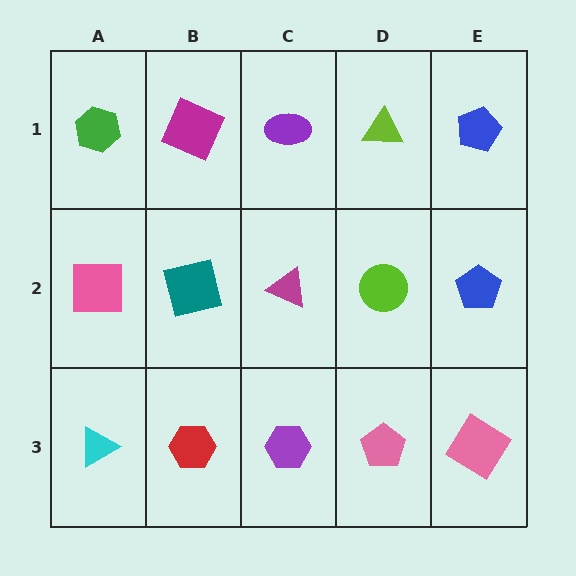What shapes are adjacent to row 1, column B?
A teal square (row 2, column B), a green hexagon (row 1, column A), a purple ellipse (row 1, column C).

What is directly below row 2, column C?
A purple hexagon.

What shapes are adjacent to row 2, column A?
A green hexagon (row 1, column A), a cyan triangle (row 3, column A), a teal square (row 2, column B).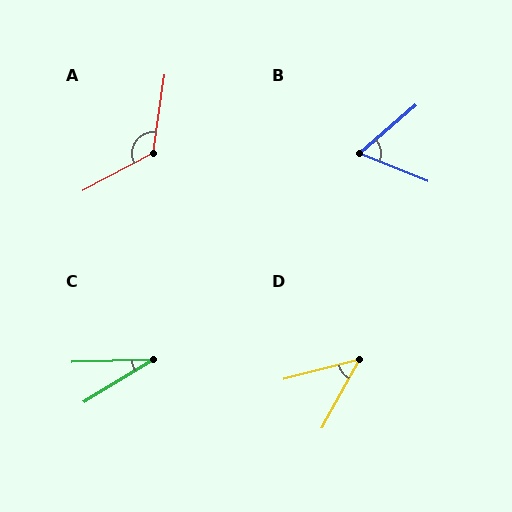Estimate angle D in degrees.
Approximately 47 degrees.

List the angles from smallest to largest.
C (30°), D (47°), B (62°), A (127°).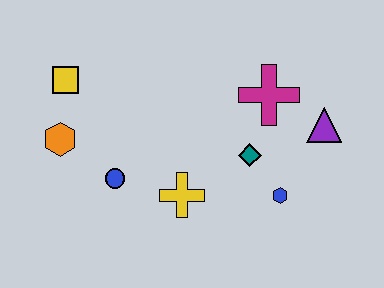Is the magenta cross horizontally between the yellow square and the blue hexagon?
Yes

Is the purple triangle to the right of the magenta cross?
Yes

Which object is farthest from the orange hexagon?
The purple triangle is farthest from the orange hexagon.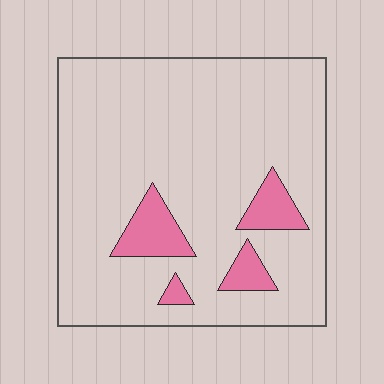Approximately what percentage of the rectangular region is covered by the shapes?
Approximately 10%.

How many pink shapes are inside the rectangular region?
4.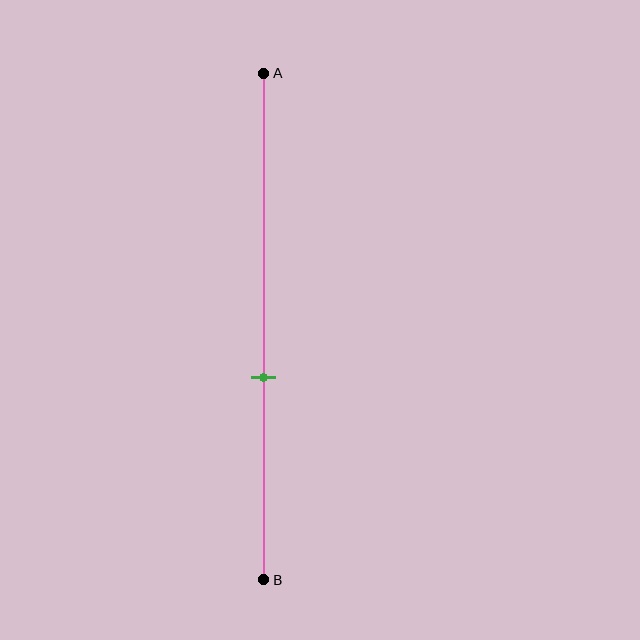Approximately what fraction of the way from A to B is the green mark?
The green mark is approximately 60% of the way from A to B.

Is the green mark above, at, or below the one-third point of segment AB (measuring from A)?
The green mark is below the one-third point of segment AB.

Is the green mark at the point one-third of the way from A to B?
No, the mark is at about 60% from A, not at the 33% one-third point.